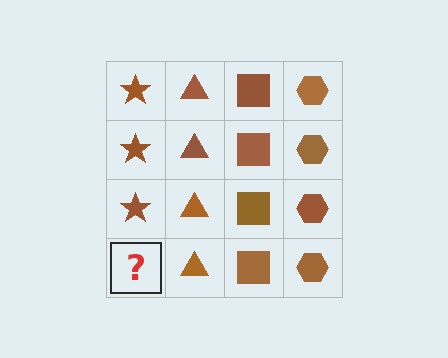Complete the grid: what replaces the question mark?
The question mark should be replaced with a brown star.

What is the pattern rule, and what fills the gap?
The rule is that each column has a consistent shape. The gap should be filled with a brown star.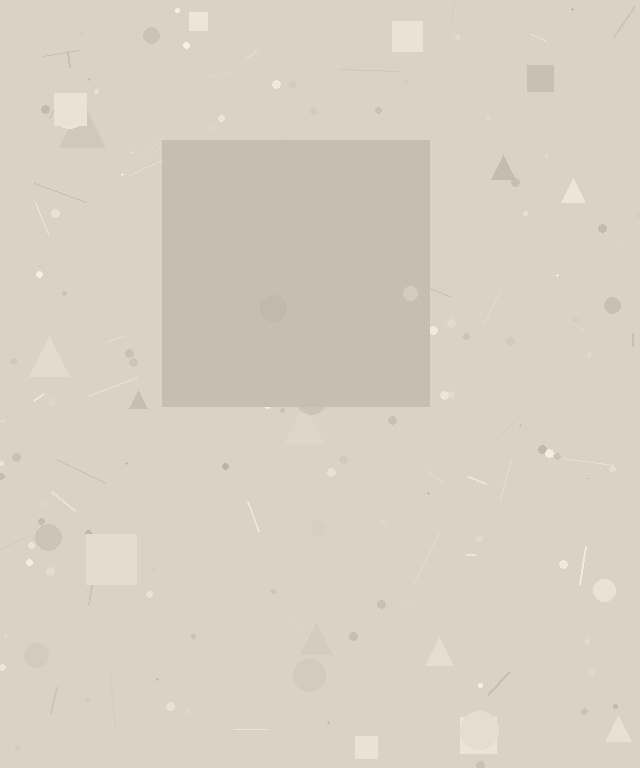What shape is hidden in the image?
A square is hidden in the image.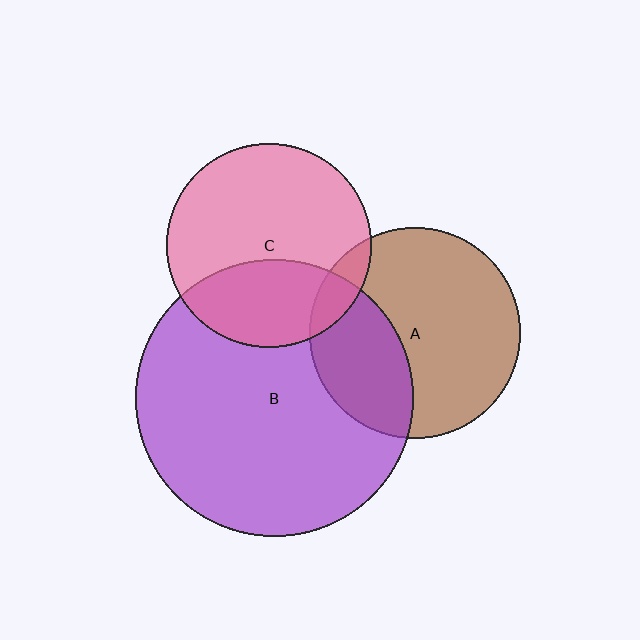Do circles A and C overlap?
Yes.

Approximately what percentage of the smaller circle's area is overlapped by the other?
Approximately 10%.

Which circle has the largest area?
Circle B (purple).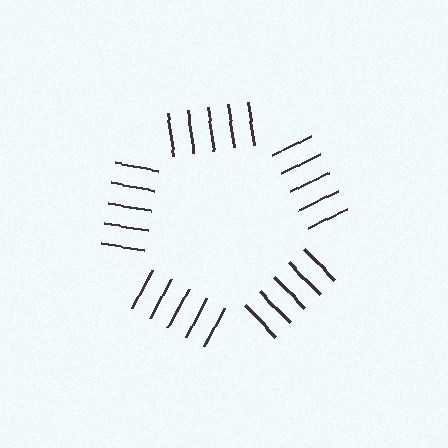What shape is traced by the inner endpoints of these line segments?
An illusory pentagon — the line segments terminate on its edges but no continuous stroke is drawn.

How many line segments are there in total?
25 — 5 along each of the 5 edges.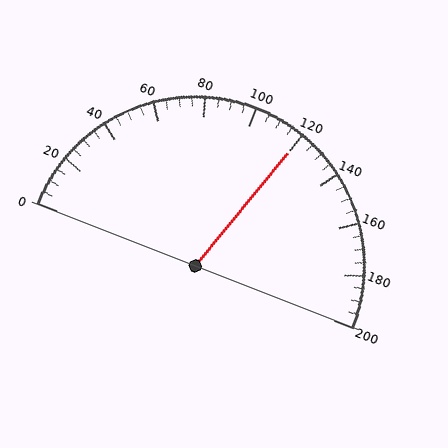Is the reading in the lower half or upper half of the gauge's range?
The reading is in the upper half of the range (0 to 200).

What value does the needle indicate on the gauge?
The needle indicates approximately 120.